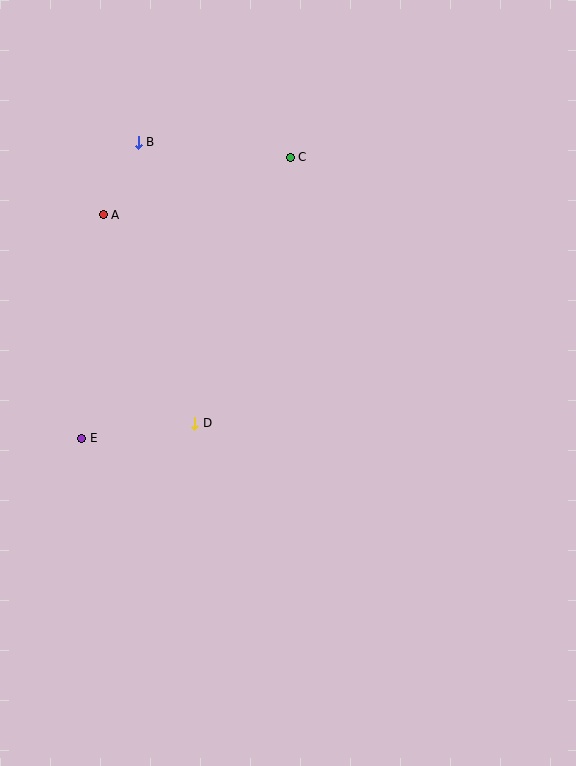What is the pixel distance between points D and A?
The distance between D and A is 228 pixels.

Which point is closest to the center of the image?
Point D at (195, 423) is closest to the center.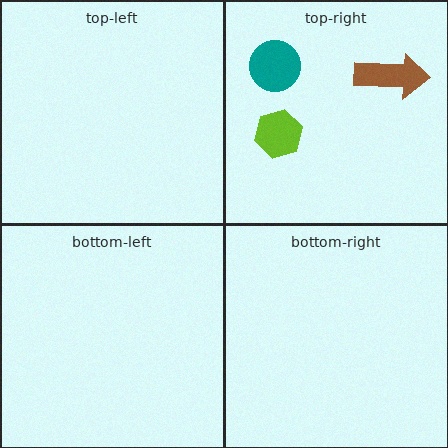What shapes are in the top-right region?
The lime hexagon, the brown arrow, the teal circle.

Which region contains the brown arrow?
The top-right region.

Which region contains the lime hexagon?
The top-right region.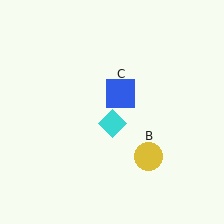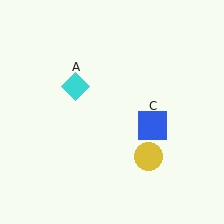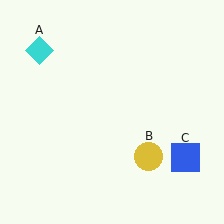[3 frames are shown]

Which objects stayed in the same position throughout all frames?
Yellow circle (object B) remained stationary.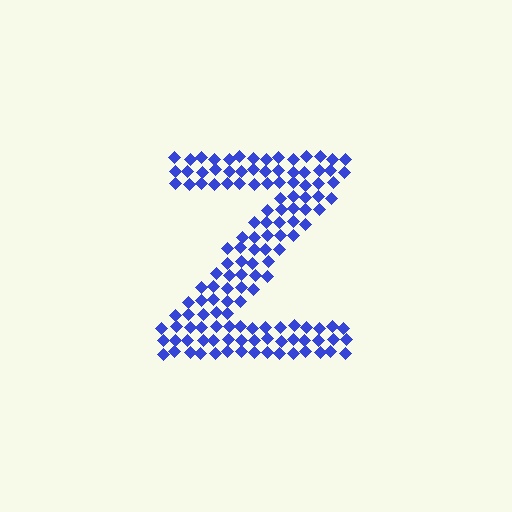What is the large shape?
The large shape is the letter Z.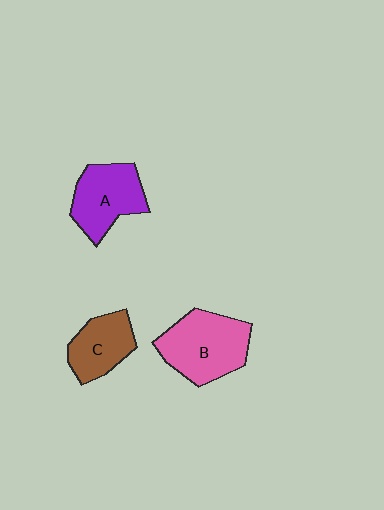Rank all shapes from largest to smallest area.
From largest to smallest: B (pink), A (purple), C (brown).